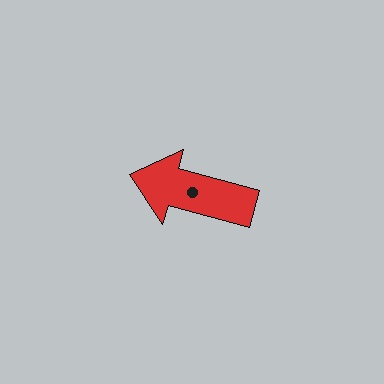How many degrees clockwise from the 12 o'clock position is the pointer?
Approximately 285 degrees.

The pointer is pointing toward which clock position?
Roughly 10 o'clock.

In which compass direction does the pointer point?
West.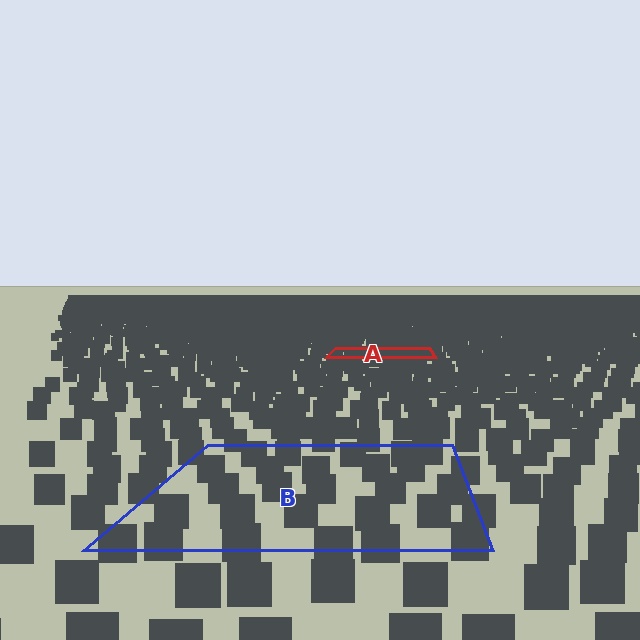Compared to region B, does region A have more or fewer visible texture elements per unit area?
Region A has more texture elements per unit area — they are packed more densely because it is farther away.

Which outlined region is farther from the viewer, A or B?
Region A is farther from the viewer — the texture elements inside it appear smaller and more densely packed.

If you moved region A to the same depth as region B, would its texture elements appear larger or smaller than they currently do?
They would appear larger. At a closer depth, the same texture elements are projected at a bigger on-screen size.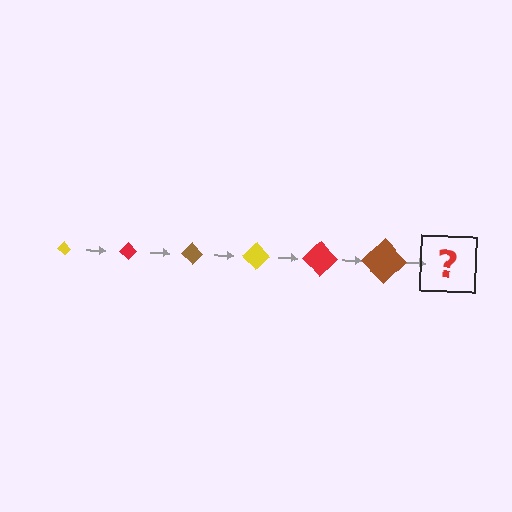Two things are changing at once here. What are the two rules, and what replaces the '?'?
The two rules are that the diamond grows larger each step and the color cycles through yellow, red, and brown. The '?' should be a yellow diamond, larger than the previous one.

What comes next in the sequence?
The next element should be a yellow diamond, larger than the previous one.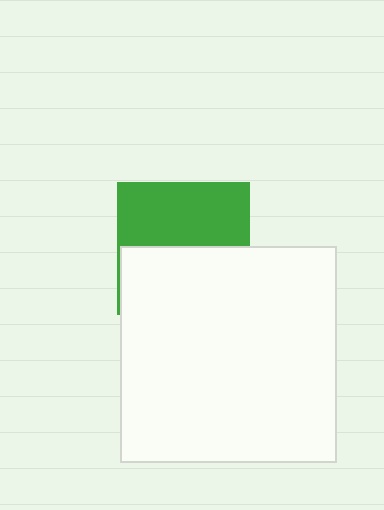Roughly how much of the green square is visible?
About half of it is visible (roughly 49%).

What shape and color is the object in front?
The object in front is a white square.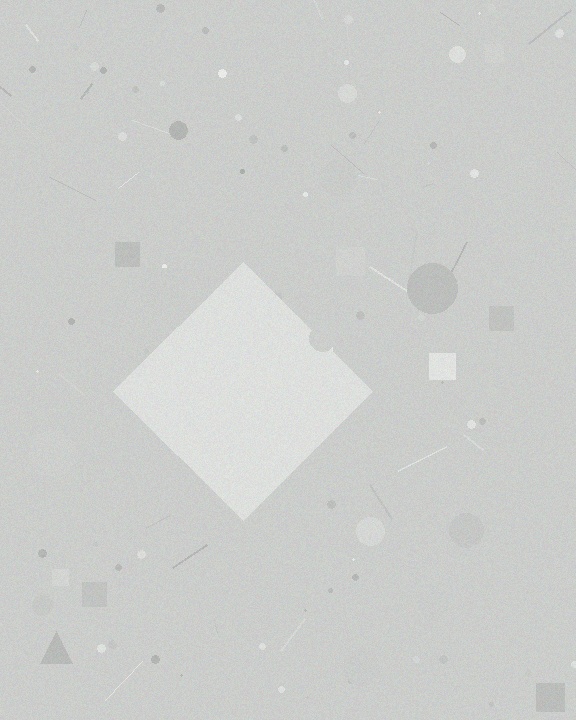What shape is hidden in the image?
A diamond is hidden in the image.